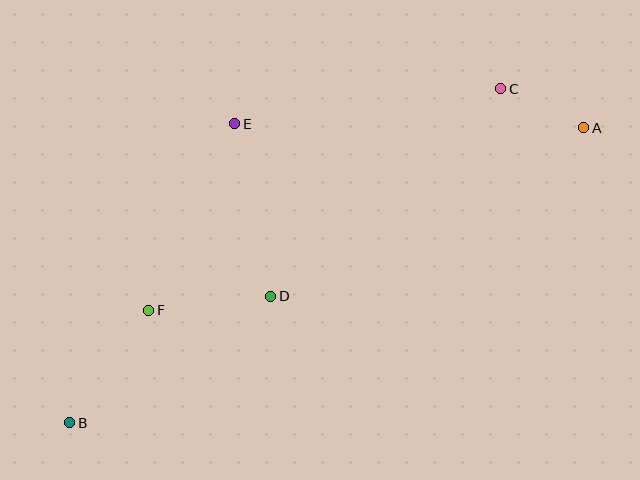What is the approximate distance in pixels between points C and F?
The distance between C and F is approximately 416 pixels.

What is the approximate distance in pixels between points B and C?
The distance between B and C is approximately 546 pixels.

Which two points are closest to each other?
Points A and C are closest to each other.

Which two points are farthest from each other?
Points A and B are farthest from each other.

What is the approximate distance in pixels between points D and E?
The distance between D and E is approximately 176 pixels.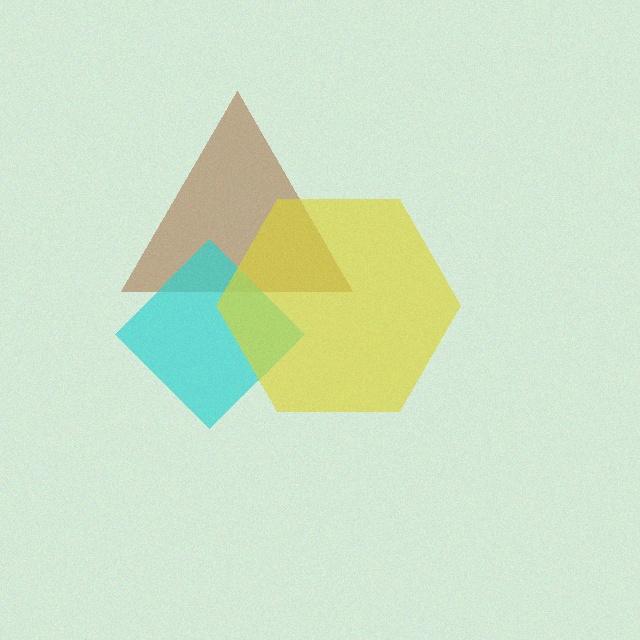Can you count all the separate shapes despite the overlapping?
Yes, there are 3 separate shapes.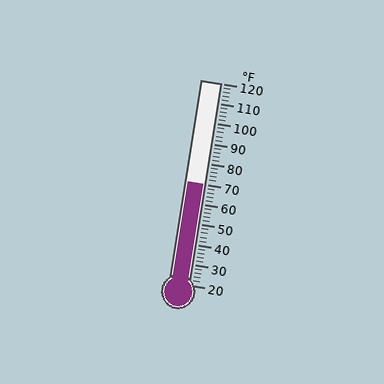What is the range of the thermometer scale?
The thermometer scale ranges from 20°F to 120°F.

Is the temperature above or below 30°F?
The temperature is above 30°F.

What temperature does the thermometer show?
The thermometer shows approximately 70°F.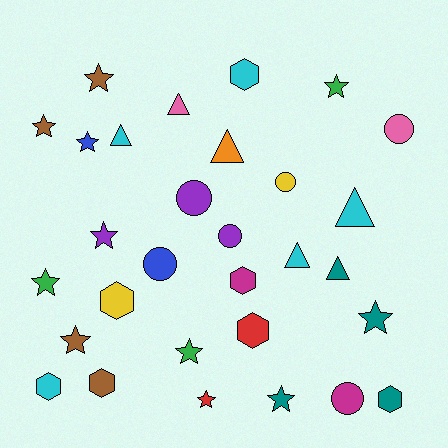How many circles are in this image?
There are 6 circles.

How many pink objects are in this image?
There are 2 pink objects.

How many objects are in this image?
There are 30 objects.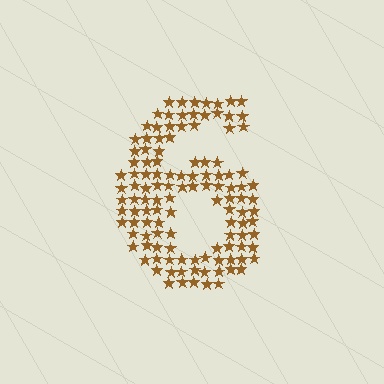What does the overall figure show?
The overall figure shows the digit 6.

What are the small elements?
The small elements are stars.